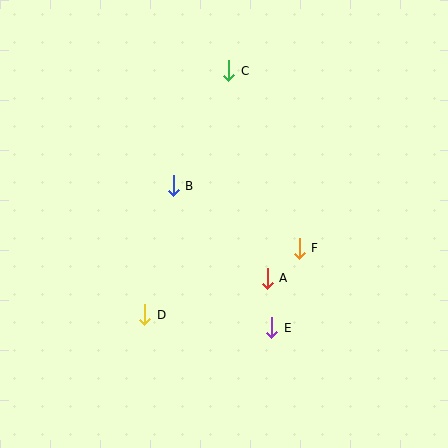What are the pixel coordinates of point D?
Point D is at (145, 315).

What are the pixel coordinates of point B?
Point B is at (173, 186).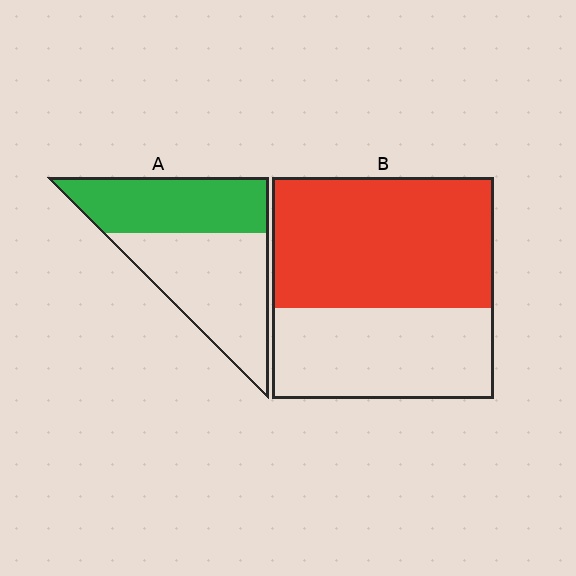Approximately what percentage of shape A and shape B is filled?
A is approximately 45% and B is approximately 60%.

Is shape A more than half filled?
No.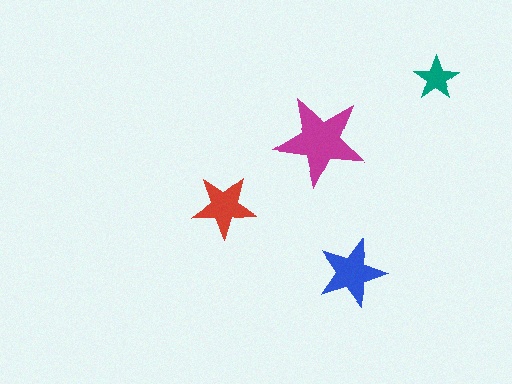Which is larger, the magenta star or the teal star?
The magenta one.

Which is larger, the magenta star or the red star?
The magenta one.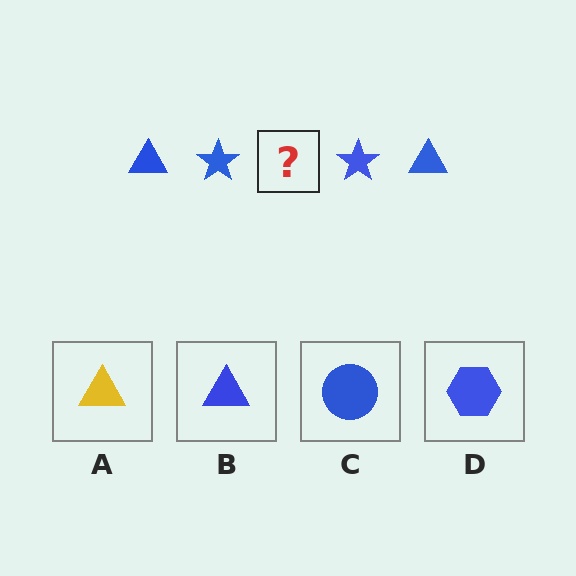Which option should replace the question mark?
Option B.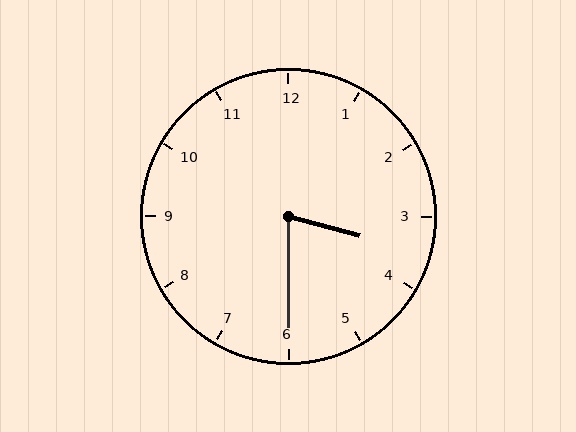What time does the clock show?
3:30.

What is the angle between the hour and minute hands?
Approximately 75 degrees.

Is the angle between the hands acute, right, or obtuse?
It is acute.